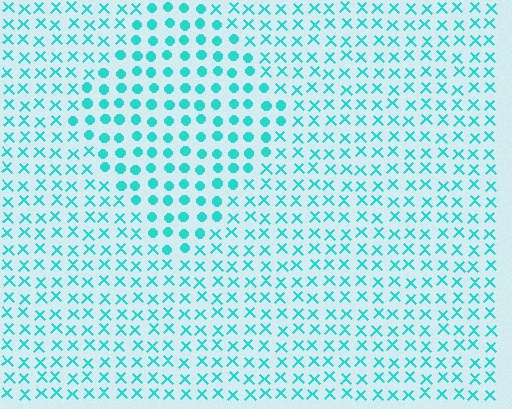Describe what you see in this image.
The image is filled with small cyan elements arranged in a uniform grid. A diamond-shaped region contains circles, while the surrounding area contains X marks. The boundary is defined purely by the change in element shape.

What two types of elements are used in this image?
The image uses circles inside the diamond region and X marks outside it.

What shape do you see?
I see a diamond.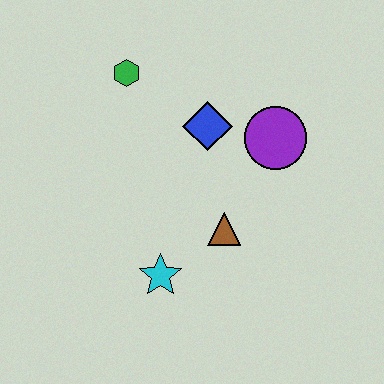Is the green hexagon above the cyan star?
Yes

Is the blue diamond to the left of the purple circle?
Yes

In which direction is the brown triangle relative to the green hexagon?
The brown triangle is below the green hexagon.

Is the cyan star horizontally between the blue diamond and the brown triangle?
No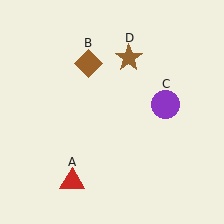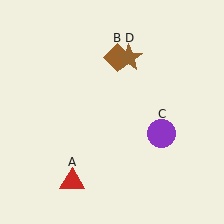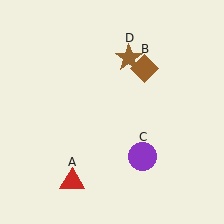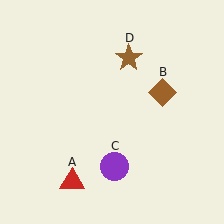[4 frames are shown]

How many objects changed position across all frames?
2 objects changed position: brown diamond (object B), purple circle (object C).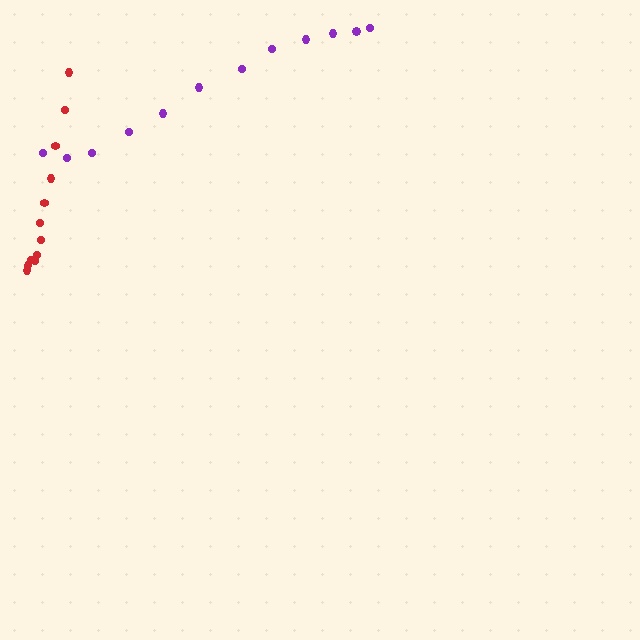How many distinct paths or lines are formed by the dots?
There are 2 distinct paths.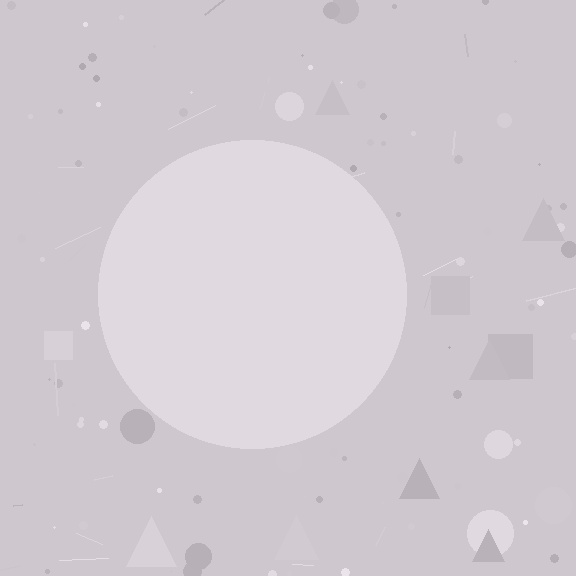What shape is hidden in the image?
A circle is hidden in the image.